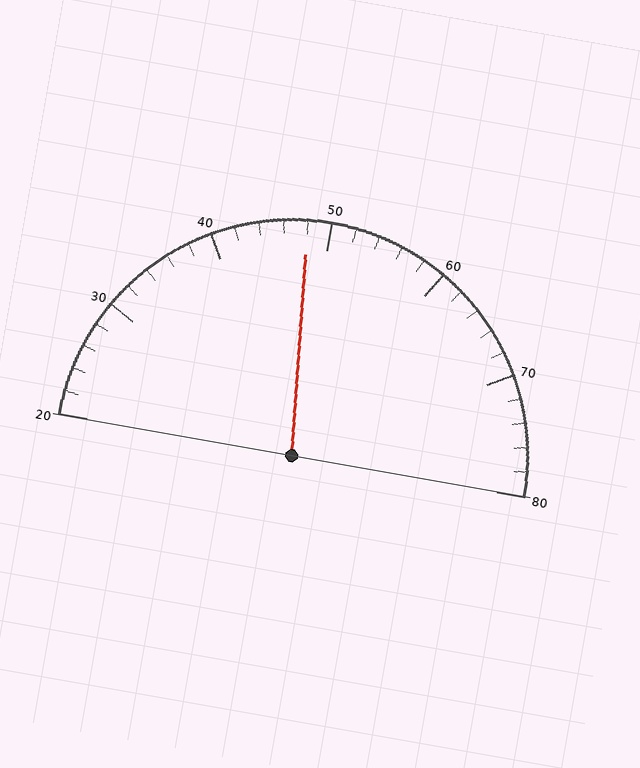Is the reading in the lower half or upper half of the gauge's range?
The reading is in the lower half of the range (20 to 80).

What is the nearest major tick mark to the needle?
The nearest major tick mark is 50.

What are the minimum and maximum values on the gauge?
The gauge ranges from 20 to 80.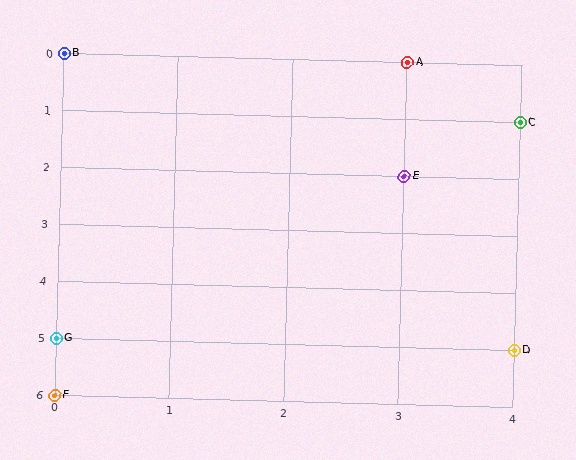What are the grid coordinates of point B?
Point B is at grid coordinates (0, 0).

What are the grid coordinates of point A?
Point A is at grid coordinates (3, 0).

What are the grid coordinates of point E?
Point E is at grid coordinates (3, 2).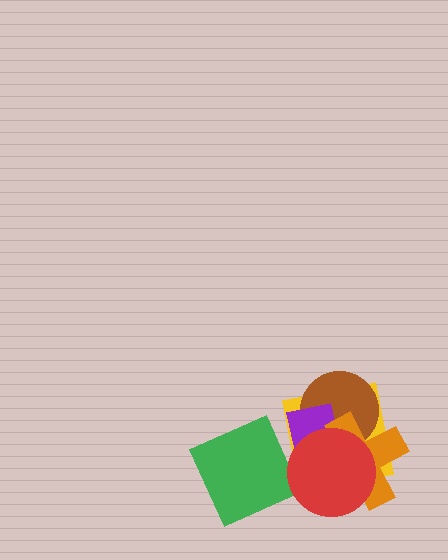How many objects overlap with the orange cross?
4 objects overlap with the orange cross.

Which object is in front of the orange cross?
The red circle is in front of the orange cross.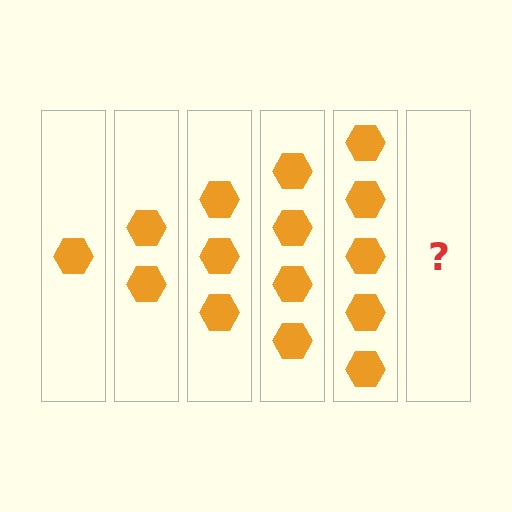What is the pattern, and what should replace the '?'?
The pattern is that each step adds one more hexagon. The '?' should be 6 hexagons.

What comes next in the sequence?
The next element should be 6 hexagons.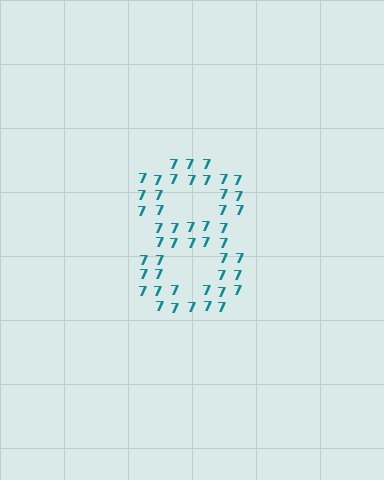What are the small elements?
The small elements are digit 7's.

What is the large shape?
The large shape is the digit 8.